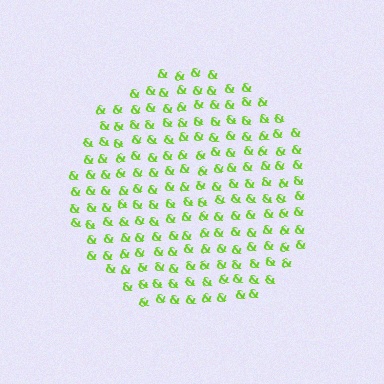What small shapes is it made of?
It is made of small ampersands.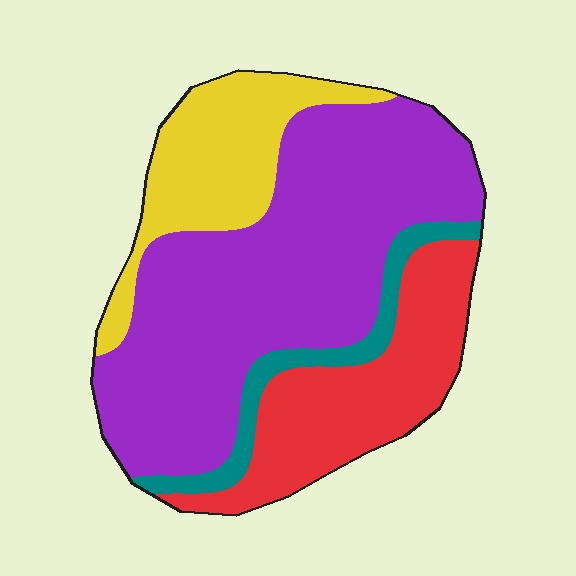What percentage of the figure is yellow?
Yellow covers 18% of the figure.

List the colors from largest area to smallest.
From largest to smallest: purple, red, yellow, teal.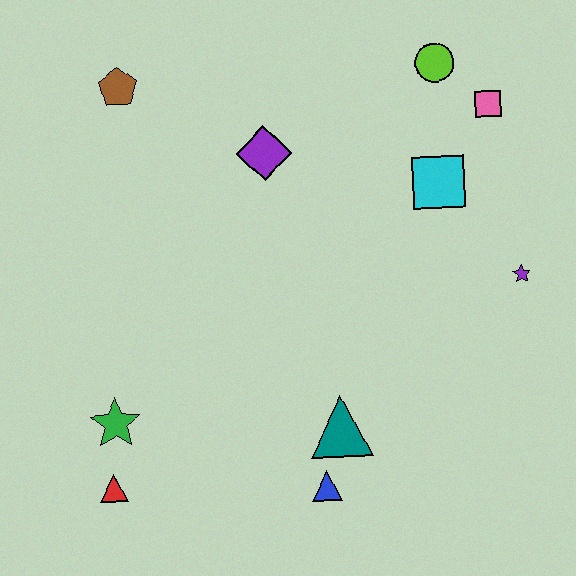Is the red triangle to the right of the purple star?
No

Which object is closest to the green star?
The red triangle is closest to the green star.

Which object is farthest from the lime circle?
The red triangle is farthest from the lime circle.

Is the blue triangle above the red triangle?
No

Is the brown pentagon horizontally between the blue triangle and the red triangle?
Yes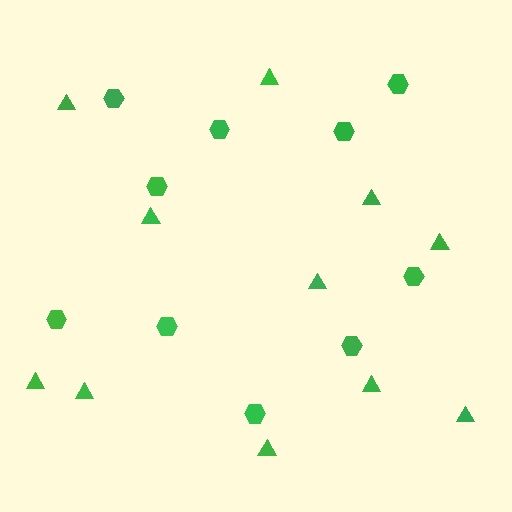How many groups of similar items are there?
There are 2 groups: one group of hexagons (10) and one group of triangles (11).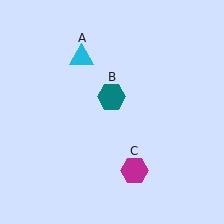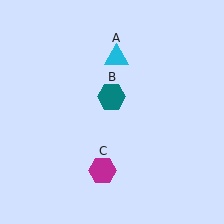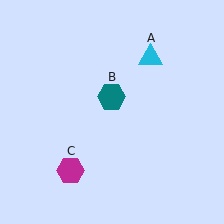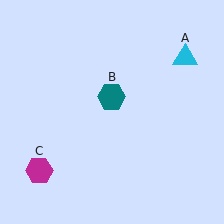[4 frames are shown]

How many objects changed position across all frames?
2 objects changed position: cyan triangle (object A), magenta hexagon (object C).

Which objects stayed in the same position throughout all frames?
Teal hexagon (object B) remained stationary.